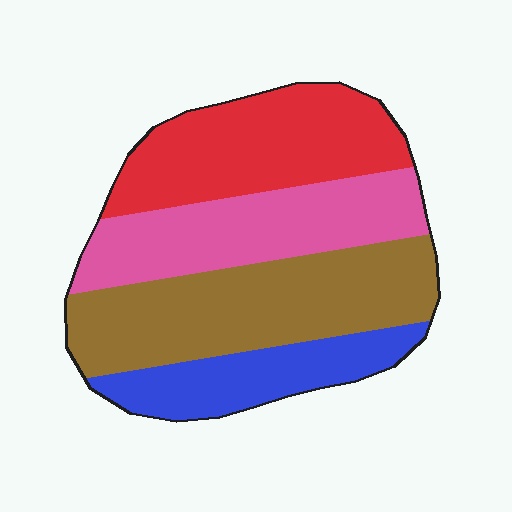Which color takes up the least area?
Blue, at roughly 15%.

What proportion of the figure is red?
Red takes up about one quarter (1/4) of the figure.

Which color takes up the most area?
Brown, at roughly 35%.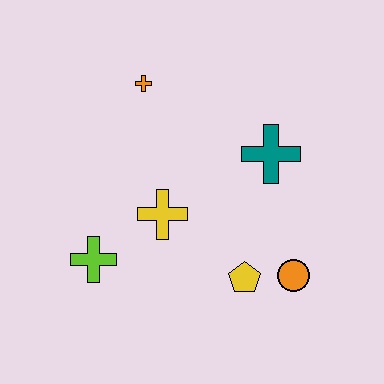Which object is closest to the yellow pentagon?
The orange circle is closest to the yellow pentagon.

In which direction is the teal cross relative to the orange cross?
The teal cross is to the right of the orange cross.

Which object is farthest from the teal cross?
The lime cross is farthest from the teal cross.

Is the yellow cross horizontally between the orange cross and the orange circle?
Yes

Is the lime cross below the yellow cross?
Yes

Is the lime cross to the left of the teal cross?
Yes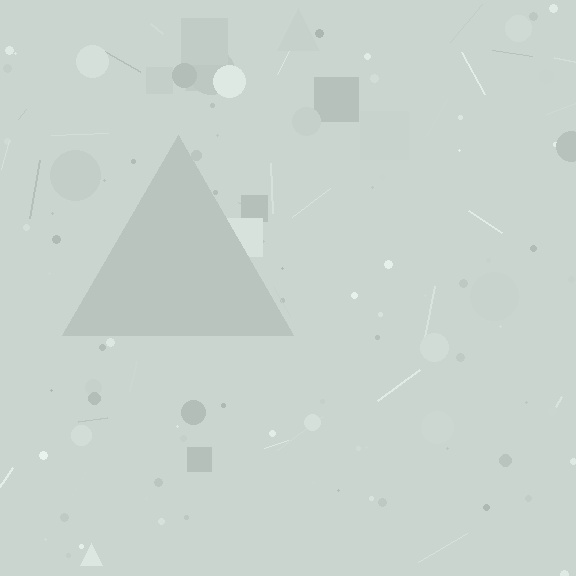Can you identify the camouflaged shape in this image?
The camouflaged shape is a triangle.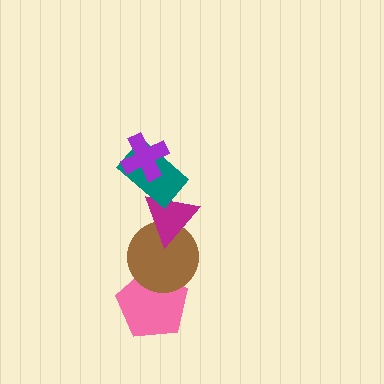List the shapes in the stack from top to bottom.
From top to bottom: the purple cross, the teal rectangle, the magenta triangle, the brown circle, the pink pentagon.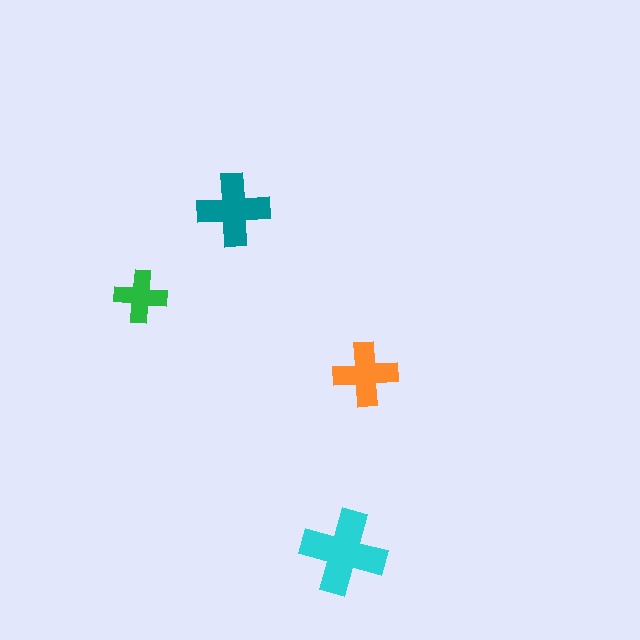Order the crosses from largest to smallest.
the cyan one, the teal one, the orange one, the green one.